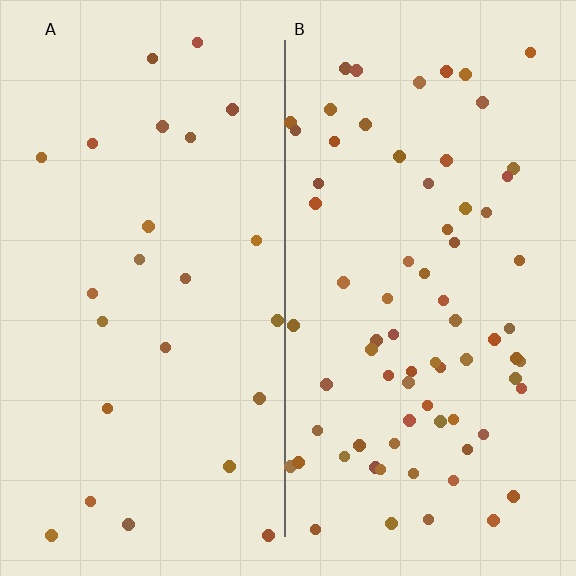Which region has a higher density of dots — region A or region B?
B (the right).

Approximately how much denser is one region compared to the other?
Approximately 3.0× — region B over region A.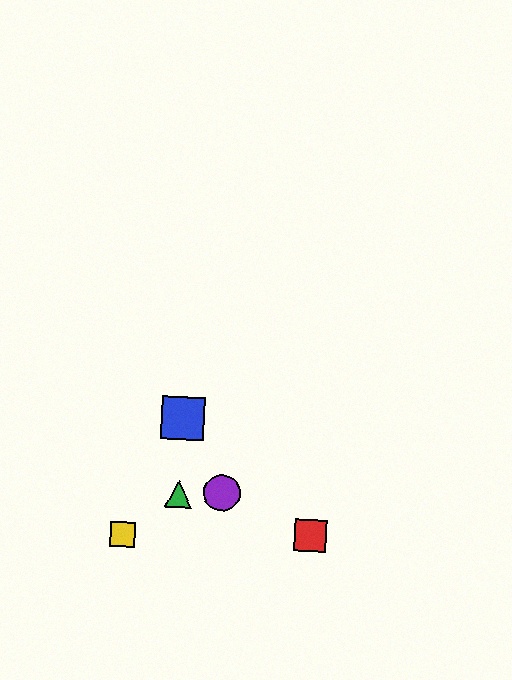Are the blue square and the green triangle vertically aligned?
Yes, both are at x≈182.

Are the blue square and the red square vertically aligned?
No, the blue square is at x≈182 and the red square is at x≈310.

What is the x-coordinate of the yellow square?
The yellow square is at x≈123.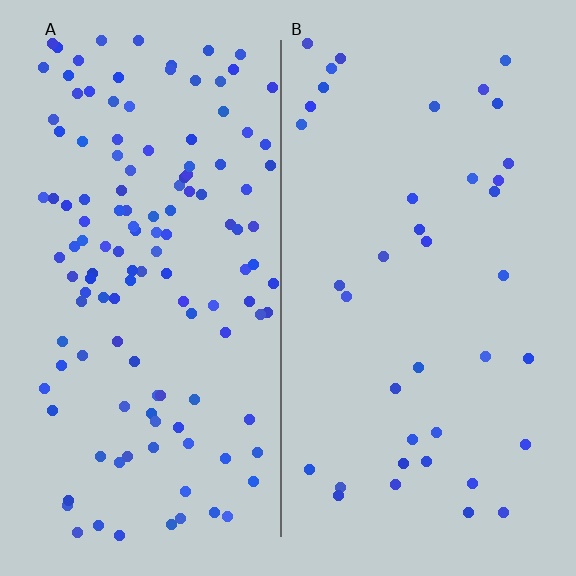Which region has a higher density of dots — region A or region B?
A (the left).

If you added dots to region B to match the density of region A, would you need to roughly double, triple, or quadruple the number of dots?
Approximately triple.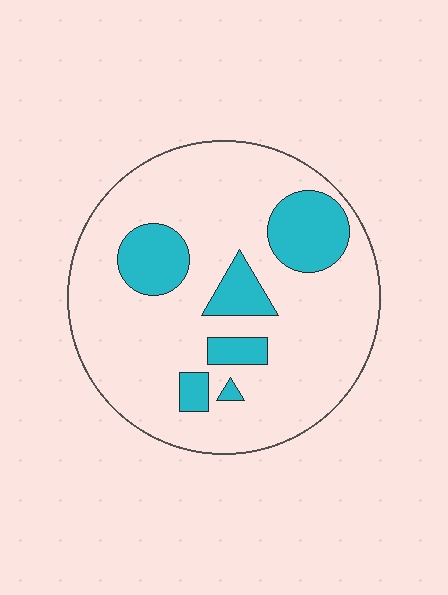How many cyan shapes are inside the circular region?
6.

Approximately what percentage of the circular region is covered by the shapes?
Approximately 20%.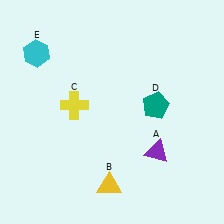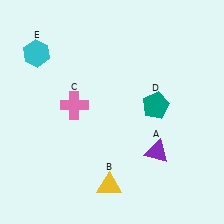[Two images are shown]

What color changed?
The cross (C) changed from yellow in Image 1 to pink in Image 2.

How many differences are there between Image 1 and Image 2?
There is 1 difference between the two images.